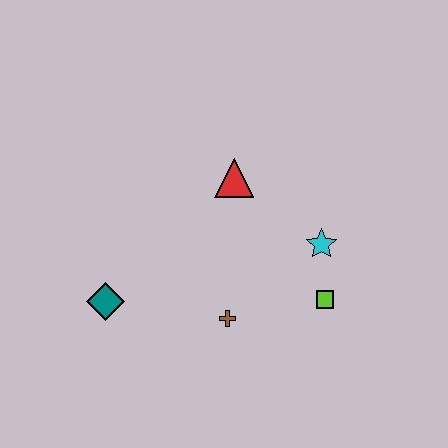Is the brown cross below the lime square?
Yes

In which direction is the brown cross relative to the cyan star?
The brown cross is to the left of the cyan star.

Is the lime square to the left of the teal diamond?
No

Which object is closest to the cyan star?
The lime square is closest to the cyan star.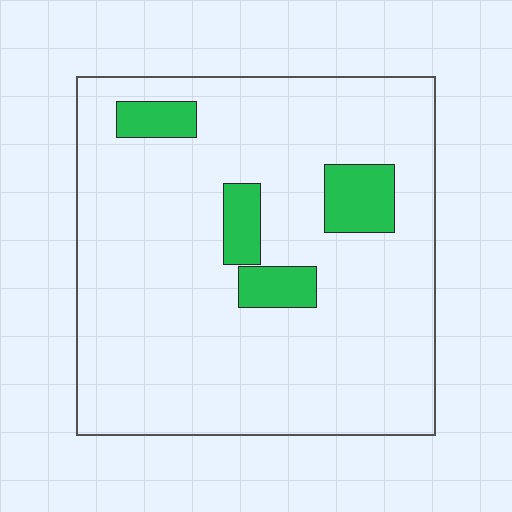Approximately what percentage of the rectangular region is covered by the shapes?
Approximately 10%.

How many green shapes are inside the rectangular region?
4.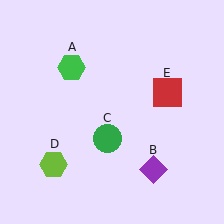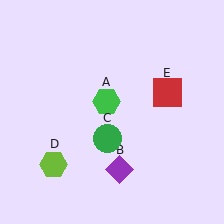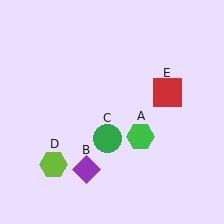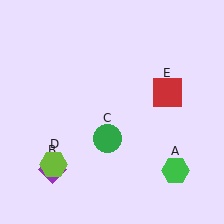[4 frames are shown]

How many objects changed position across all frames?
2 objects changed position: green hexagon (object A), purple diamond (object B).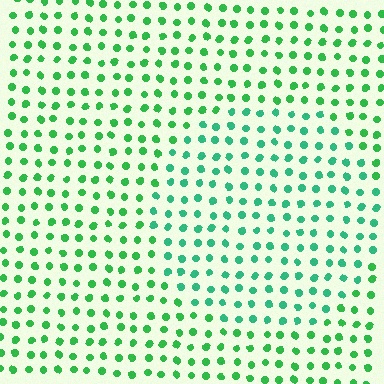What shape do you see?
I see a circle.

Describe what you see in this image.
The image is filled with small green elements in a uniform arrangement. A circle-shaped region is visible where the elements are tinted to a slightly different hue, forming a subtle color boundary.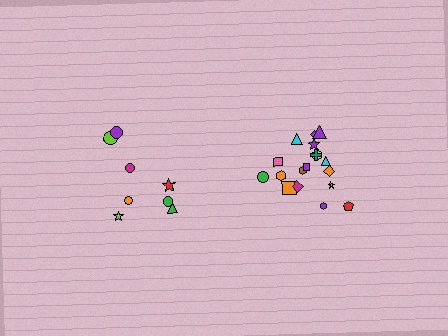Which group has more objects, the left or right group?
The right group.